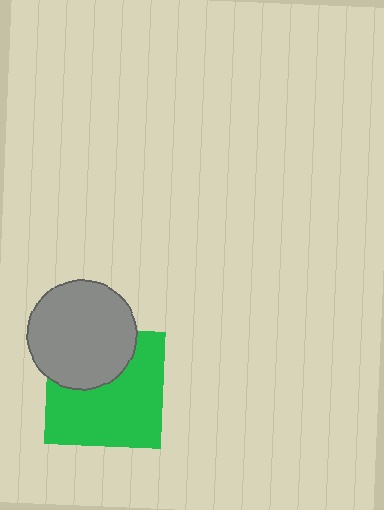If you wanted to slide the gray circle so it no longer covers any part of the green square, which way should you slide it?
Slide it up — that is the most direct way to separate the two shapes.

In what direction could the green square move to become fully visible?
The green square could move down. That would shift it out from behind the gray circle entirely.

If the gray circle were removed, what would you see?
You would see the complete green square.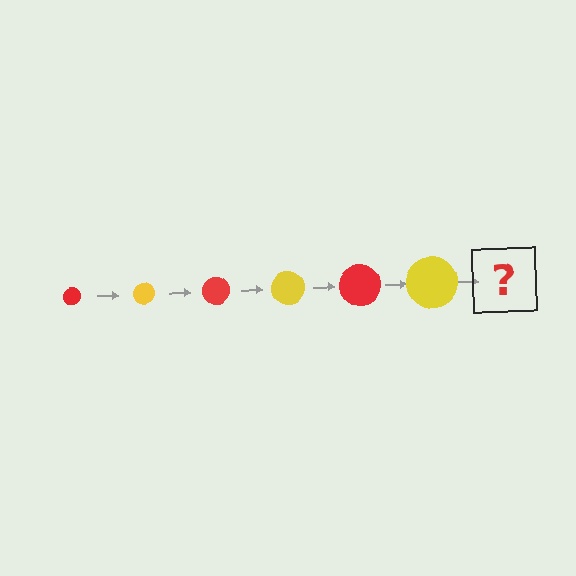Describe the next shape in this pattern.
It should be a red circle, larger than the previous one.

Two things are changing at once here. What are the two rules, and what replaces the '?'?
The two rules are that the circle grows larger each step and the color cycles through red and yellow. The '?' should be a red circle, larger than the previous one.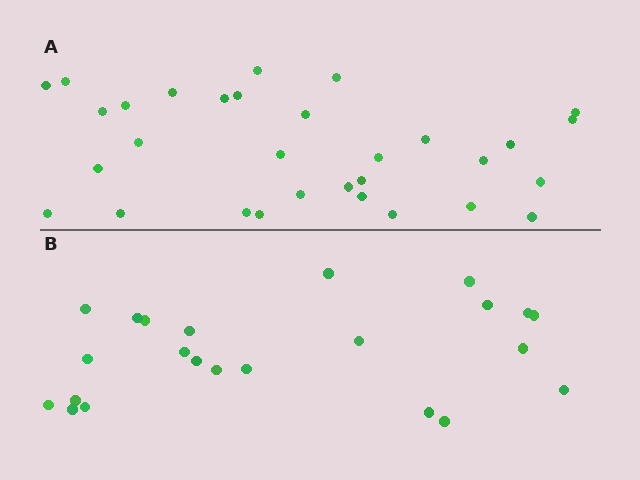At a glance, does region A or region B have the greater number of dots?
Region A (the top region) has more dots.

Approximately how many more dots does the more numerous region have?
Region A has roughly 8 or so more dots than region B.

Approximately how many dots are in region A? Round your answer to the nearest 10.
About 30 dots. (The exact count is 31, which rounds to 30.)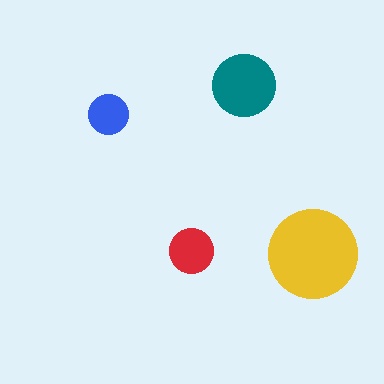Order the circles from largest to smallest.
the yellow one, the teal one, the red one, the blue one.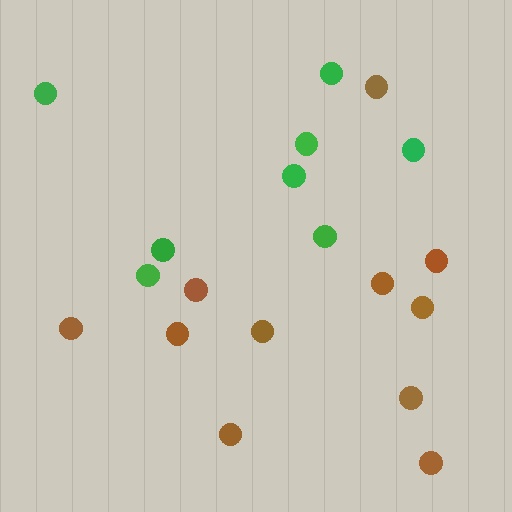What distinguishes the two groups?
There are 2 groups: one group of green circles (8) and one group of brown circles (11).